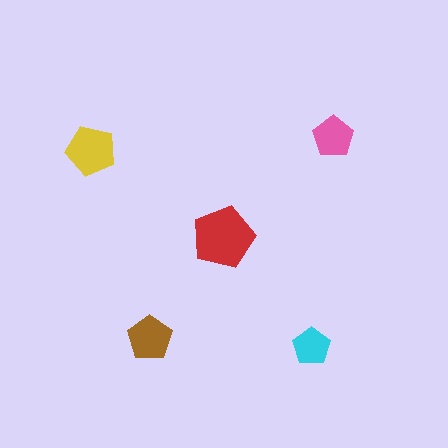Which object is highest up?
The pink pentagon is topmost.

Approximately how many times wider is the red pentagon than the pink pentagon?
About 1.5 times wider.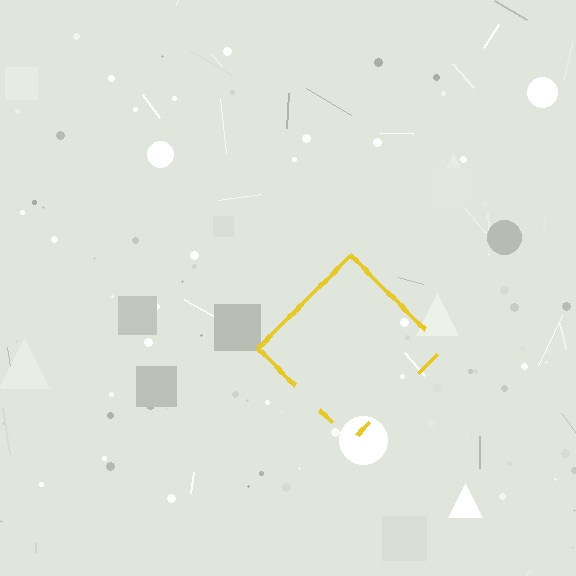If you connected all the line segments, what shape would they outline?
They would outline a diamond.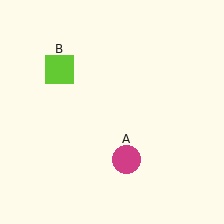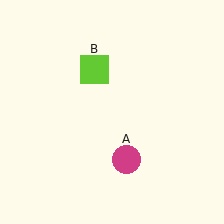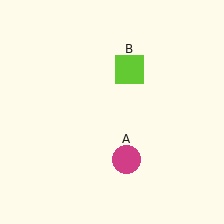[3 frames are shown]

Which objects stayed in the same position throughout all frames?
Magenta circle (object A) remained stationary.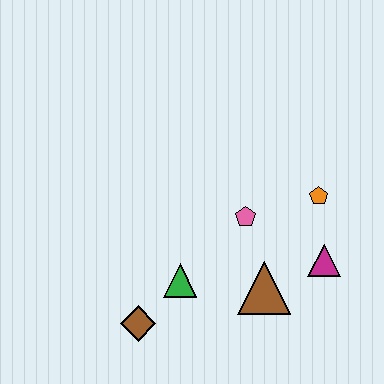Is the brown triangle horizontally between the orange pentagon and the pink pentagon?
Yes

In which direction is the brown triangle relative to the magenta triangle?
The brown triangle is to the left of the magenta triangle.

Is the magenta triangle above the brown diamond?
Yes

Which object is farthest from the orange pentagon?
The brown diamond is farthest from the orange pentagon.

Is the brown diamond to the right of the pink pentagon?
No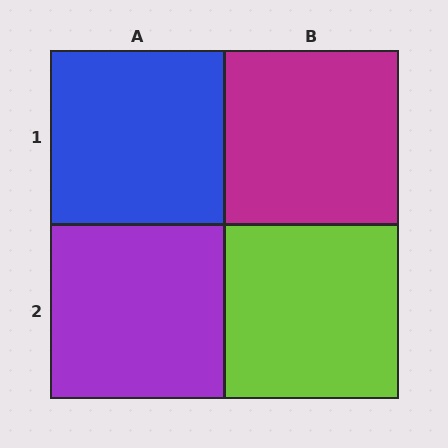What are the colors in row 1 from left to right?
Blue, magenta.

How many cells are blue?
1 cell is blue.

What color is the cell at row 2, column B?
Lime.